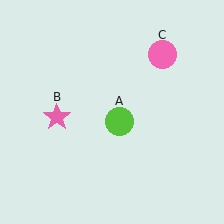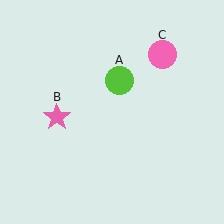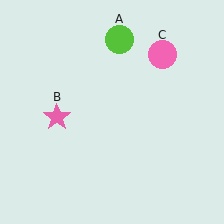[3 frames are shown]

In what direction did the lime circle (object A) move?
The lime circle (object A) moved up.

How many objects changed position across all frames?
1 object changed position: lime circle (object A).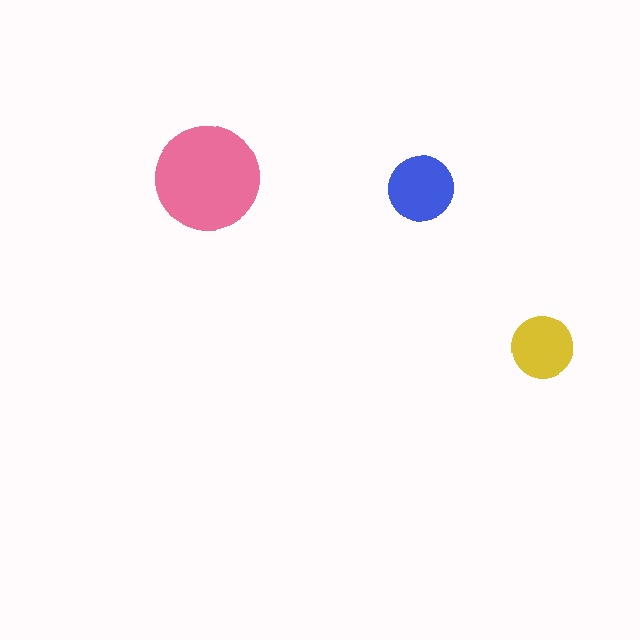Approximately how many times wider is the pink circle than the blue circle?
About 1.5 times wider.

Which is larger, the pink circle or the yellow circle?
The pink one.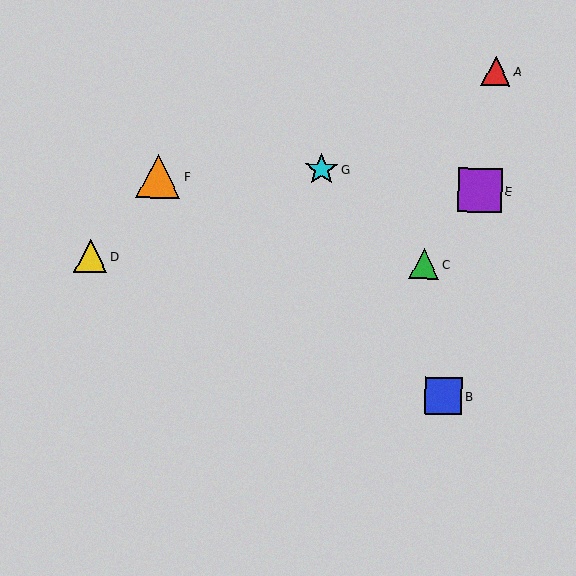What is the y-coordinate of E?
Object E is at y≈190.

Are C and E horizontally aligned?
No, C is at y≈264 and E is at y≈190.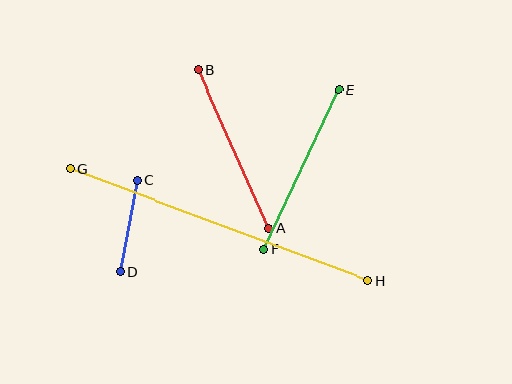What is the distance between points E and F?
The distance is approximately 176 pixels.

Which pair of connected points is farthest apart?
Points G and H are farthest apart.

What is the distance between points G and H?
The distance is approximately 317 pixels.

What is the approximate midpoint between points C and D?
The midpoint is at approximately (129, 226) pixels.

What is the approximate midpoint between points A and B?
The midpoint is at approximately (233, 149) pixels.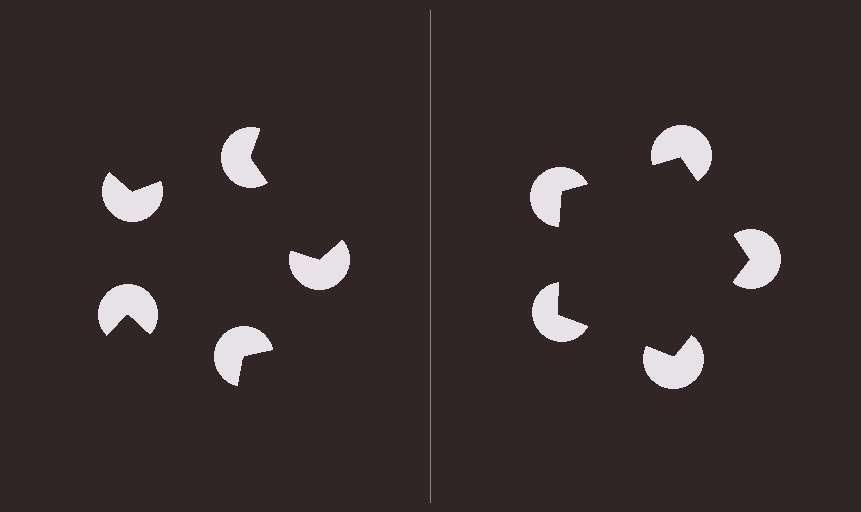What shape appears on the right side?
An illusory pentagon.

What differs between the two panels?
The pac-man discs are positioned identically on both sides; only the wedge orientations differ. On the right they align to a pentagon; on the left they are misaligned.